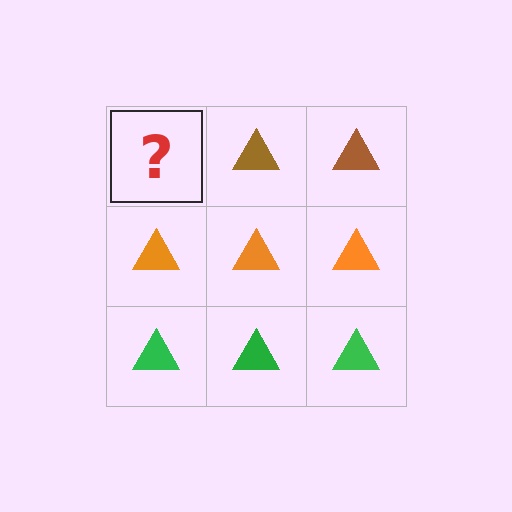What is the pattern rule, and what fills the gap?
The rule is that each row has a consistent color. The gap should be filled with a brown triangle.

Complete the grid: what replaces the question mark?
The question mark should be replaced with a brown triangle.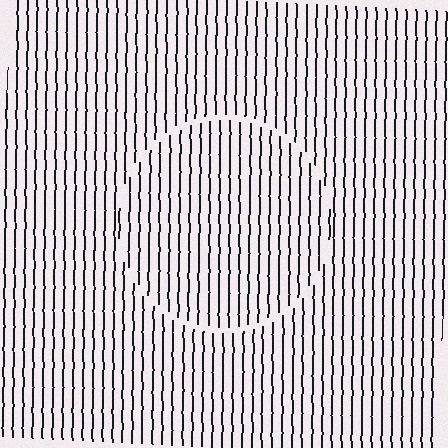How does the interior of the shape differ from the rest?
The interior of the shape contains the same grating, shifted by half a period — the contour is defined by the phase discontinuity where line-ends from the inner and outer gratings abut.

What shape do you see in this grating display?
An illusory circle. The interior of the shape contains the same grating, shifted by half a period — the contour is defined by the phase discontinuity where line-ends from the inner and outer gratings abut.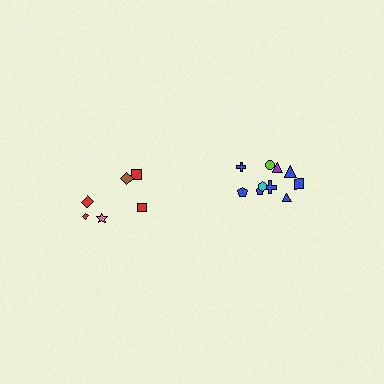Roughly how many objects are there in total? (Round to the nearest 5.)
Roughly 15 objects in total.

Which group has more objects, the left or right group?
The right group.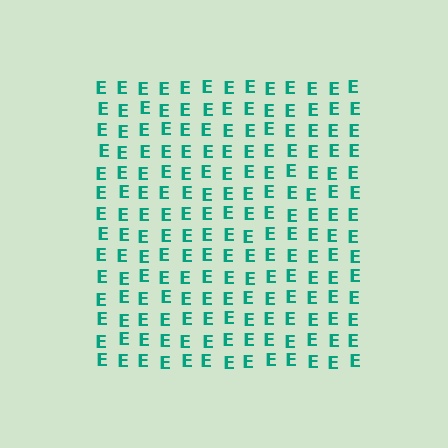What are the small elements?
The small elements are letter E's.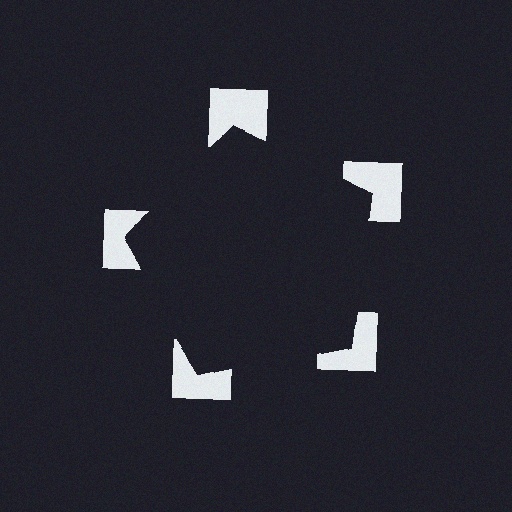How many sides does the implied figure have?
5 sides.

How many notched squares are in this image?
There are 5 — one at each vertex of the illusory pentagon.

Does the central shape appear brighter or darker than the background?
It typically appears slightly darker than the background, even though no actual brightness change is drawn.